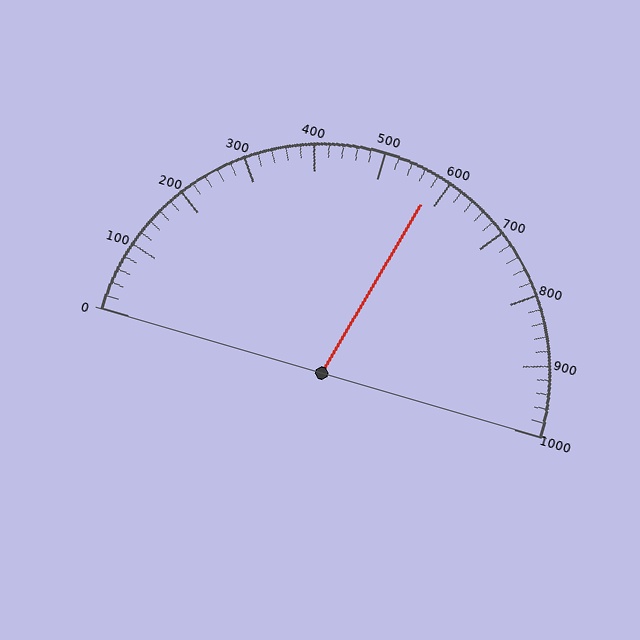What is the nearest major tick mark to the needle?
The nearest major tick mark is 600.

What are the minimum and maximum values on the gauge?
The gauge ranges from 0 to 1000.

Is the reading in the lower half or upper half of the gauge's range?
The reading is in the upper half of the range (0 to 1000).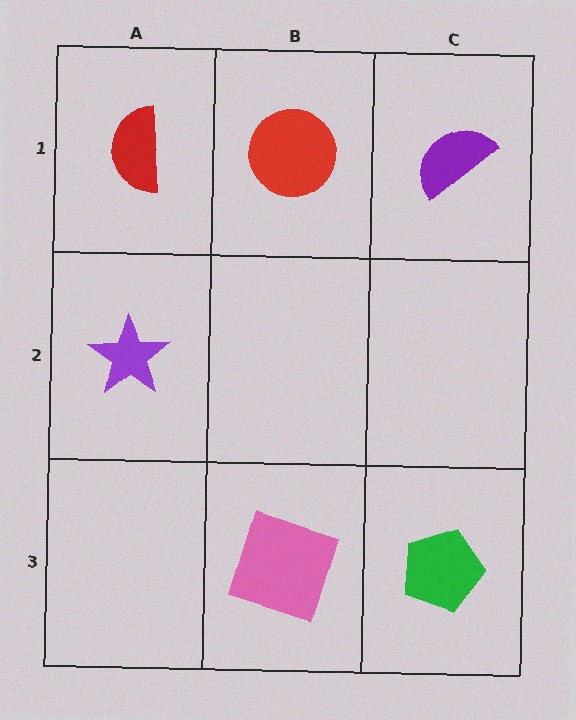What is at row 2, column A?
A purple star.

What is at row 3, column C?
A green pentagon.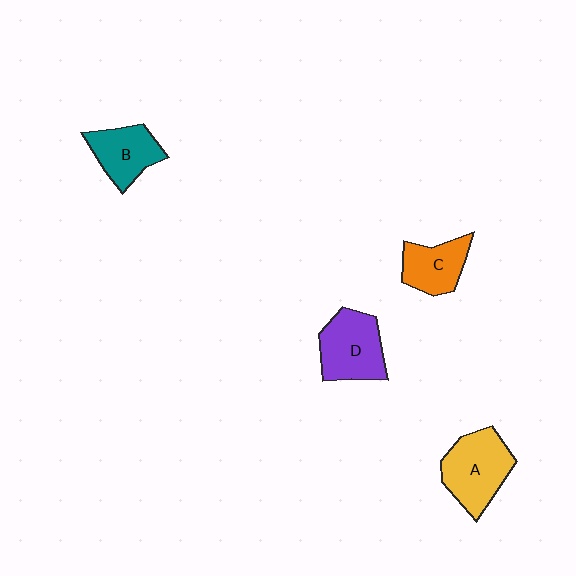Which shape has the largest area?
Shape A (yellow).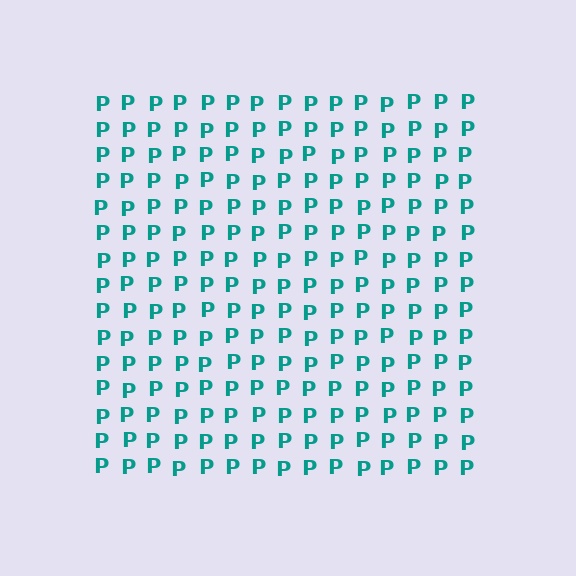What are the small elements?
The small elements are letter P's.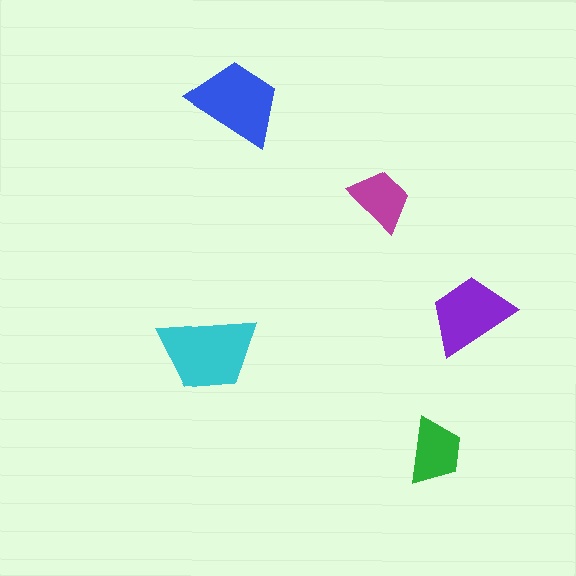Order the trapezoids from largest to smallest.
the cyan one, the blue one, the purple one, the green one, the magenta one.